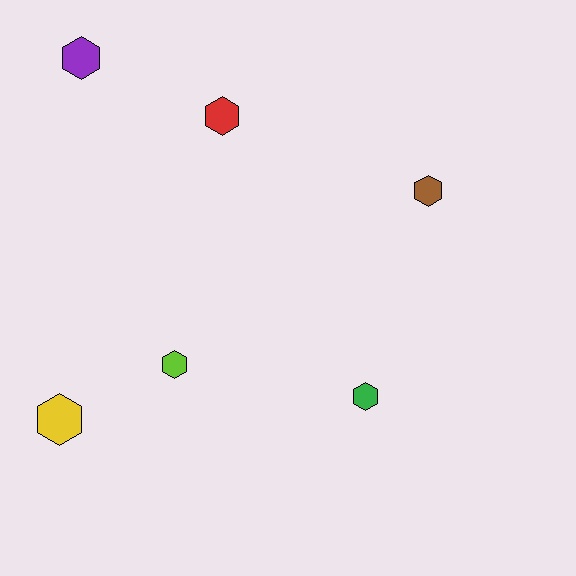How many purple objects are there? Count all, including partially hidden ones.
There is 1 purple object.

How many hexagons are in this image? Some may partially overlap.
There are 6 hexagons.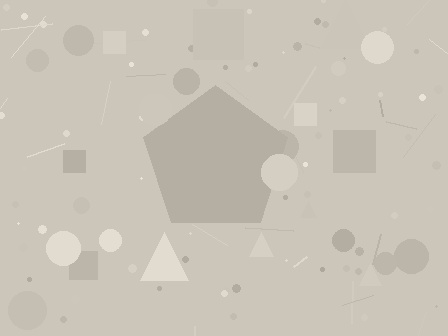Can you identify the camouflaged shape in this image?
The camouflaged shape is a pentagon.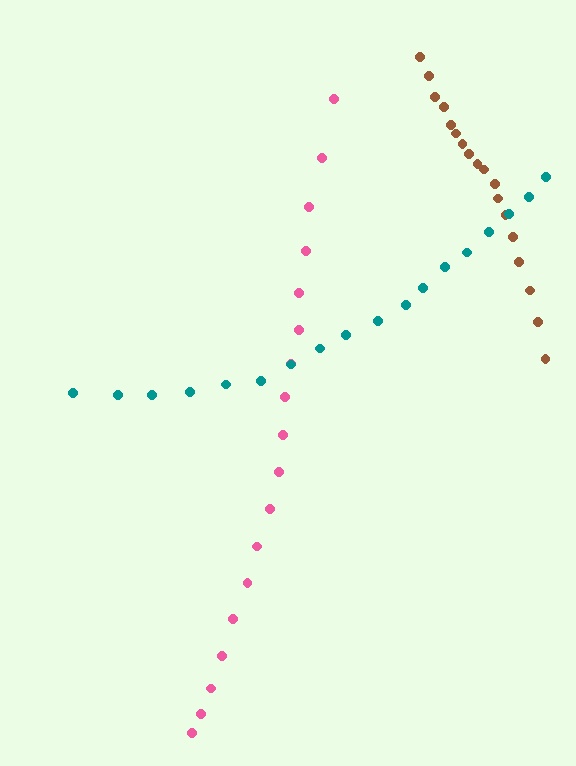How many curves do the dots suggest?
There are 3 distinct paths.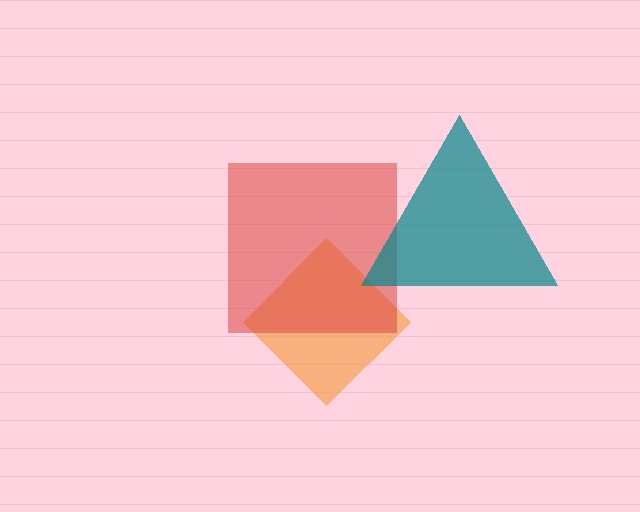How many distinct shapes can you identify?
There are 3 distinct shapes: an orange diamond, a red square, a teal triangle.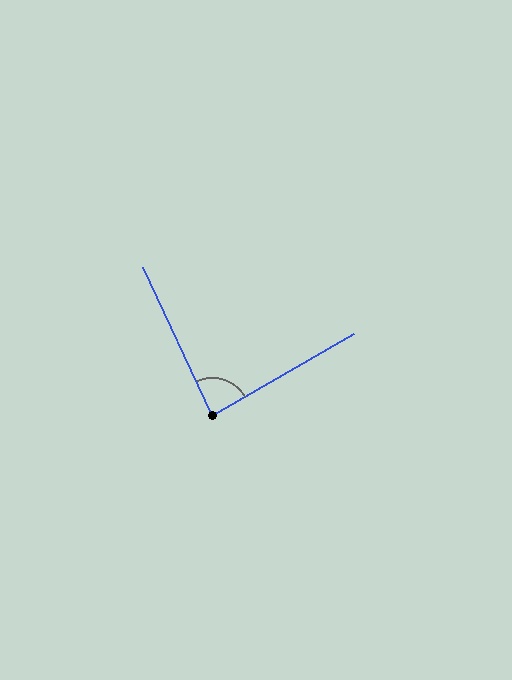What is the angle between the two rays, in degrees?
Approximately 85 degrees.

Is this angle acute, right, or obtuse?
It is approximately a right angle.